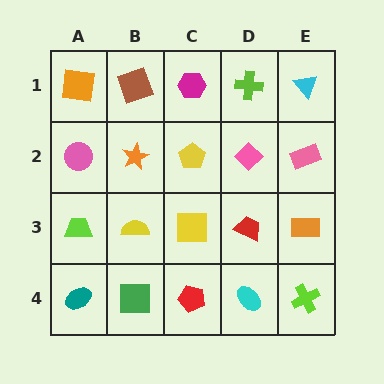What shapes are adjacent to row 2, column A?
An orange square (row 1, column A), a lime trapezoid (row 3, column A), an orange star (row 2, column B).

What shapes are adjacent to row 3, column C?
A yellow pentagon (row 2, column C), a red pentagon (row 4, column C), a yellow semicircle (row 3, column B), a red trapezoid (row 3, column D).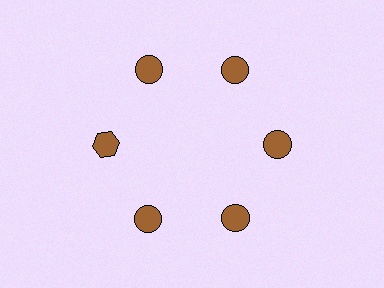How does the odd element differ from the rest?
It has a different shape: hexagon instead of circle.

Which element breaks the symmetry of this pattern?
The brown hexagon at roughly the 9 o'clock position breaks the symmetry. All other shapes are brown circles.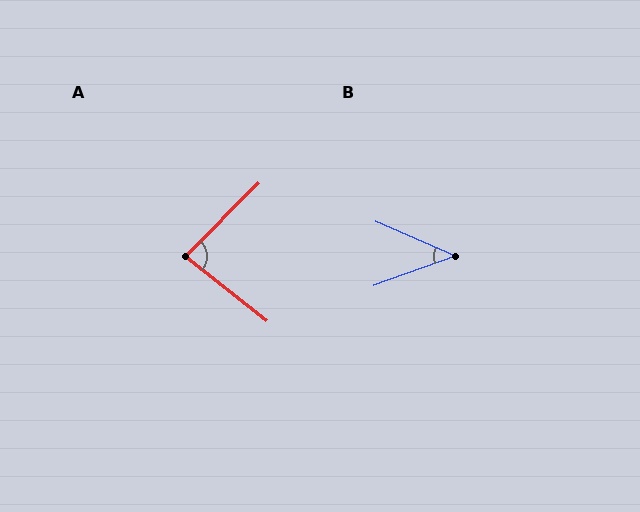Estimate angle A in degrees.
Approximately 83 degrees.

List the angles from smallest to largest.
B (43°), A (83°).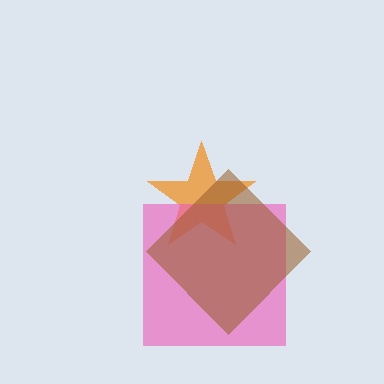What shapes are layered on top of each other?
The layered shapes are: an orange star, a pink square, a brown diamond.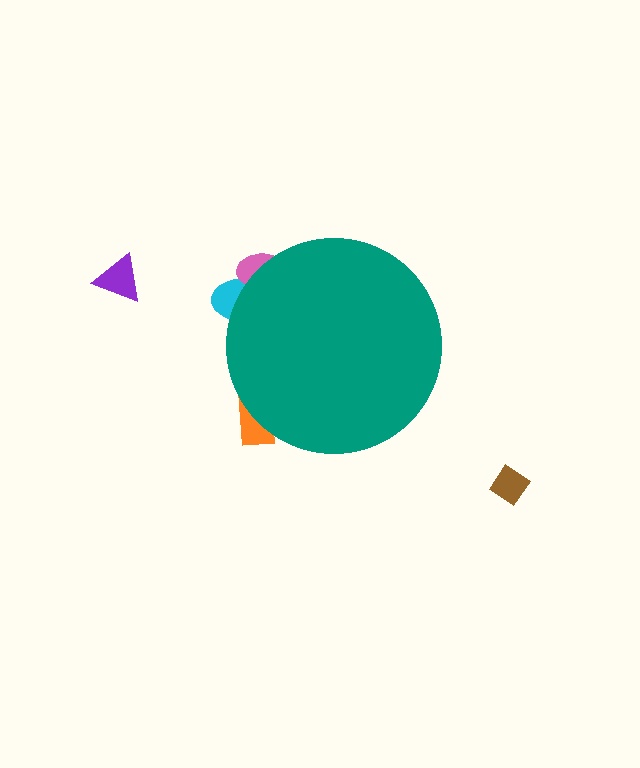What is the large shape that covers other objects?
A teal circle.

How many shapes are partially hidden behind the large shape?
3 shapes are partially hidden.